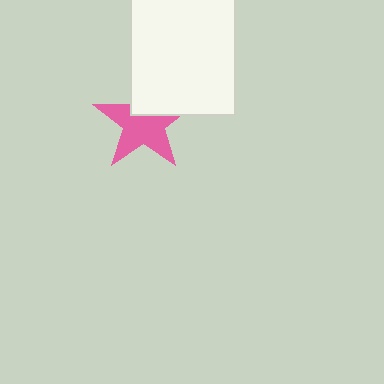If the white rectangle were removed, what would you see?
You would see the complete pink star.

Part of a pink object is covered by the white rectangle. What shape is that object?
It is a star.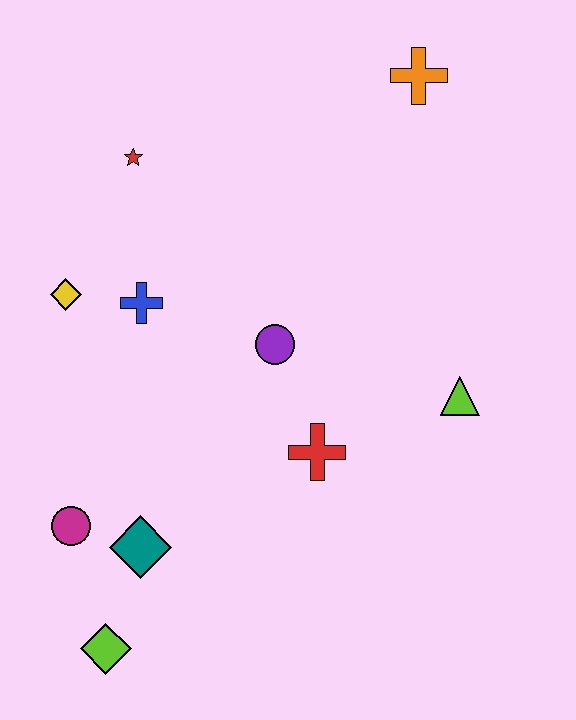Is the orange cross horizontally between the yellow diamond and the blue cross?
No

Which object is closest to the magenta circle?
The teal diamond is closest to the magenta circle.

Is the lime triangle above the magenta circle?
Yes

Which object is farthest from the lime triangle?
The lime diamond is farthest from the lime triangle.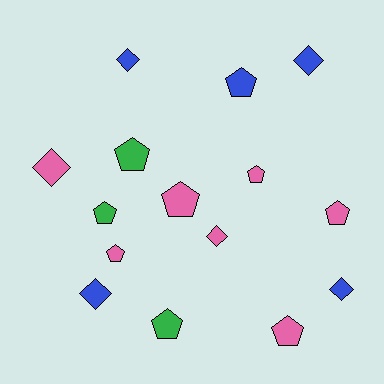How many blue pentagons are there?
There is 1 blue pentagon.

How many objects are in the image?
There are 15 objects.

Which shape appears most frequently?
Pentagon, with 9 objects.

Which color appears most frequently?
Pink, with 7 objects.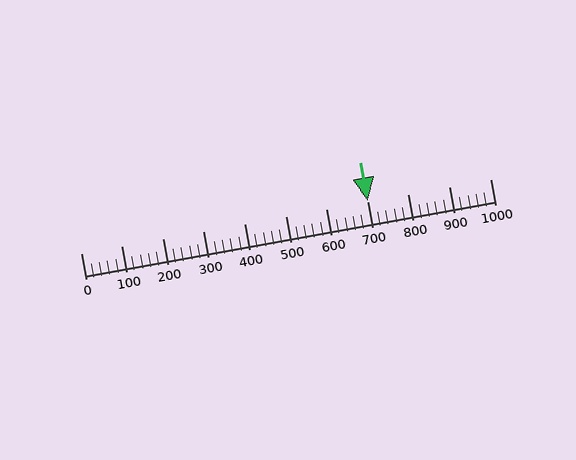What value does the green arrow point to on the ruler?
The green arrow points to approximately 700.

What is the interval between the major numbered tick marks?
The major tick marks are spaced 100 units apart.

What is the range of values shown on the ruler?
The ruler shows values from 0 to 1000.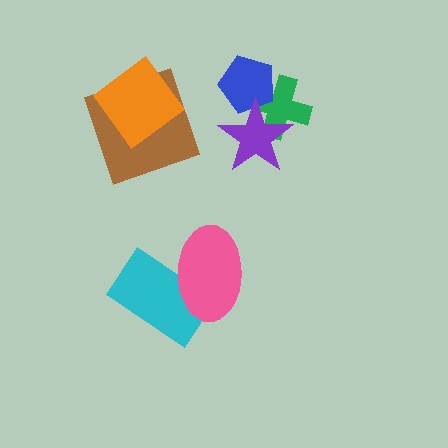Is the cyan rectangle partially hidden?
Yes, it is partially covered by another shape.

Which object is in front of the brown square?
The orange diamond is in front of the brown square.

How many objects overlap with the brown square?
1 object overlaps with the brown square.